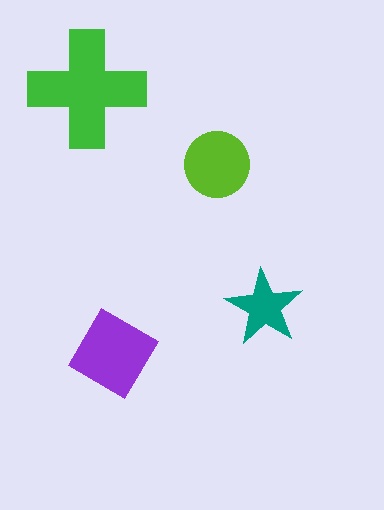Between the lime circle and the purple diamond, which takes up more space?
The purple diamond.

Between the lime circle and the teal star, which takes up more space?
The lime circle.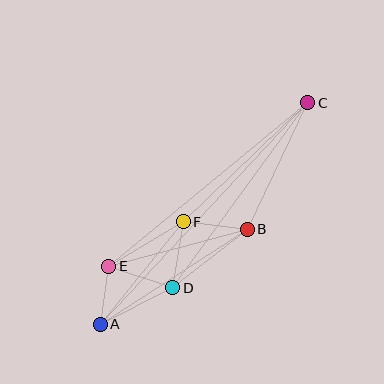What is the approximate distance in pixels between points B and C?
The distance between B and C is approximately 140 pixels.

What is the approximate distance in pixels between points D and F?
The distance between D and F is approximately 67 pixels.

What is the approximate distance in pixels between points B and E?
The distance between B and E is approximately 143 pixels.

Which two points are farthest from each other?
Points A and C are farthest from each other.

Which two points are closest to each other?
Points A and E are closest to each other.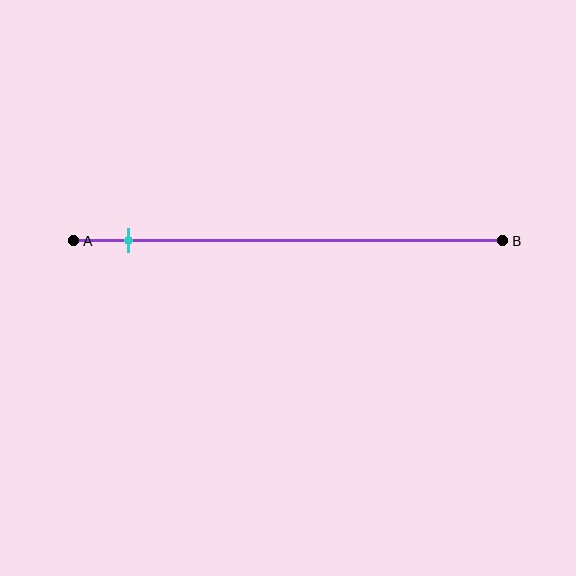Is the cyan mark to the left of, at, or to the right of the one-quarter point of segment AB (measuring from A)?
The cyan mark is to the left of the one-quarter point of segment AB.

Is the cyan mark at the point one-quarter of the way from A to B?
No, the mark is at about 15% from A, not at the 25% one-quarter point.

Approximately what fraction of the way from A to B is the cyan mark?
The cyan mark is approximately 15% of the way from A to B.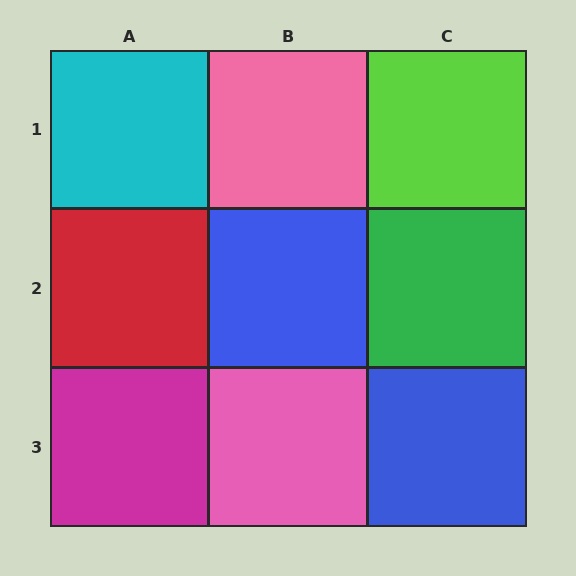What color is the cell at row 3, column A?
Magenta.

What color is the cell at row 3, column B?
Pink.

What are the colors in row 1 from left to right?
Cyan, pink, lime.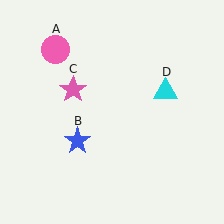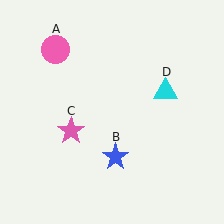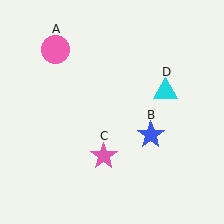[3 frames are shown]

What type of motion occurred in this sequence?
The blue star (object B), pink star (object C) rotated counterclockwise around the center of the scene.